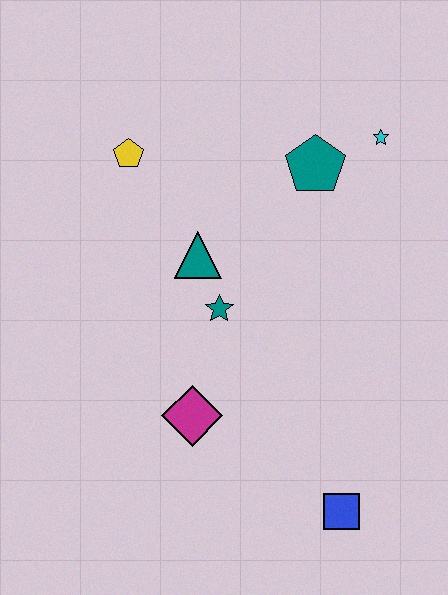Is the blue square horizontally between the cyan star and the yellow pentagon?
Yes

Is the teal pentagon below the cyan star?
Yes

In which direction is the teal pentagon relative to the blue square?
The teal pentagon is above the blue square.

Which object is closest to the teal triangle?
The teal star is closest to the teal triangle.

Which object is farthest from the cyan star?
The blue square is farthest from the cyan star.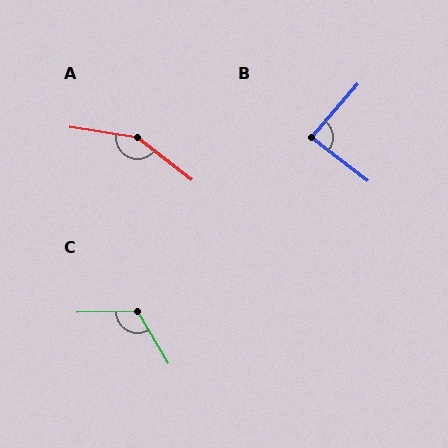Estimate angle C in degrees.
Approximately 119 degrees.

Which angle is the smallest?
B, at approximately 87 degrees.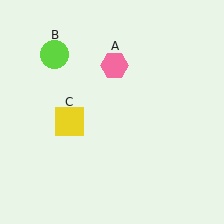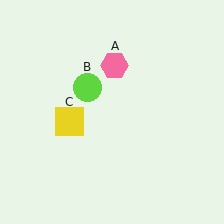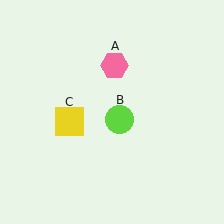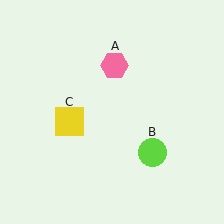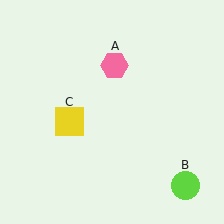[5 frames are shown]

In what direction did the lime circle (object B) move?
The lime circle (object B) moved down and to the right.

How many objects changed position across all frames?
1 object changed position: lime circle (object B).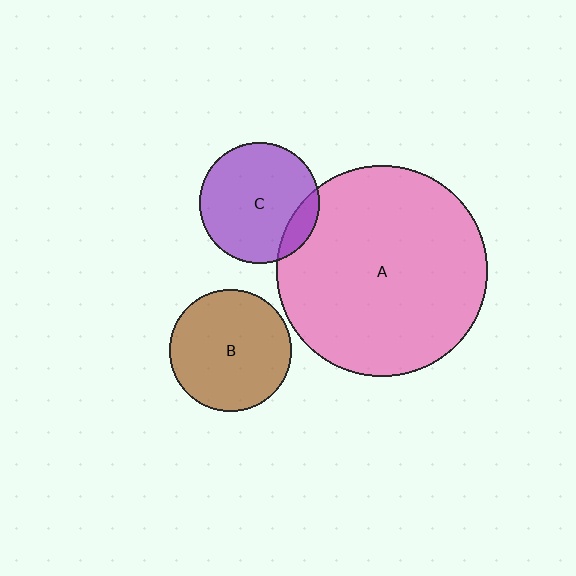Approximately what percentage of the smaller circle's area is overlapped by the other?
Approximately 15%.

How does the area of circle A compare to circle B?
Approximately 3.0 times.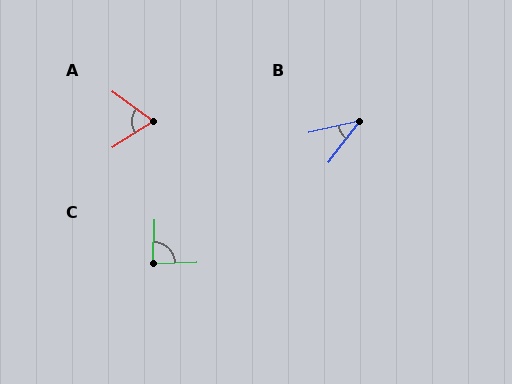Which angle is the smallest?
B, at approximately 39 degrees.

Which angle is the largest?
C, at approximately 86 degrees.